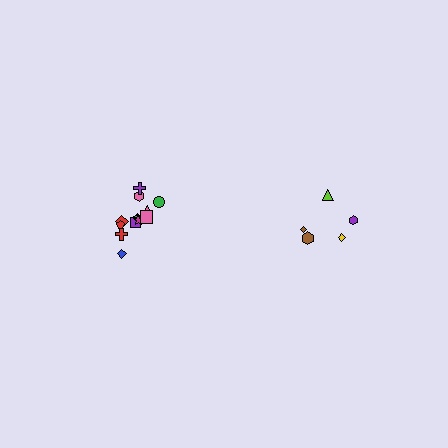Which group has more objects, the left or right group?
The left group.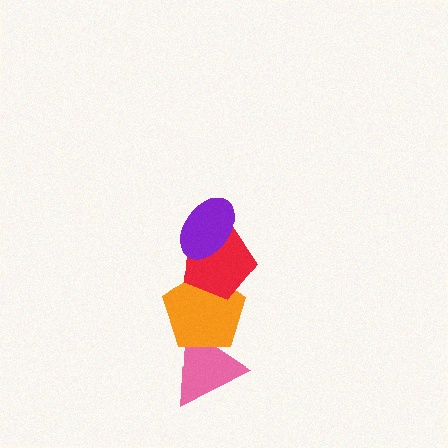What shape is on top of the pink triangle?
The orange pentagon is on top of the pink triangle.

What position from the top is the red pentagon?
The red pentagon is 2nd from the top.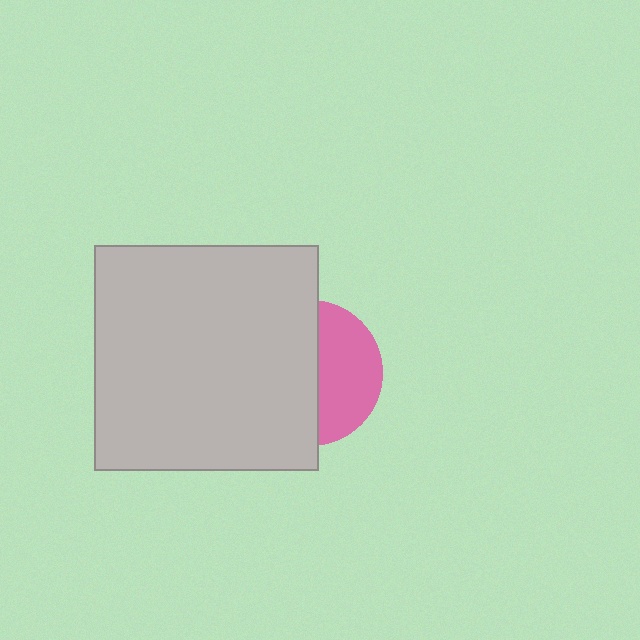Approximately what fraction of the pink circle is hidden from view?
Roughly 58% of the pink circle is hidden behind the light gray square.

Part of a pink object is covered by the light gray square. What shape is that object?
It is a circle.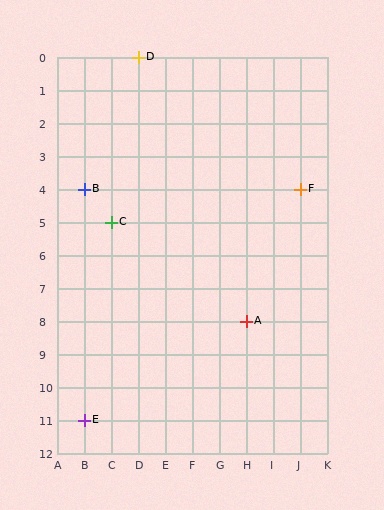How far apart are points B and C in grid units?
Points B and C are 1 column and 1 row apart (about 1.4 grid units diagonally).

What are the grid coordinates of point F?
Point F is at grid coordinates (J, 4).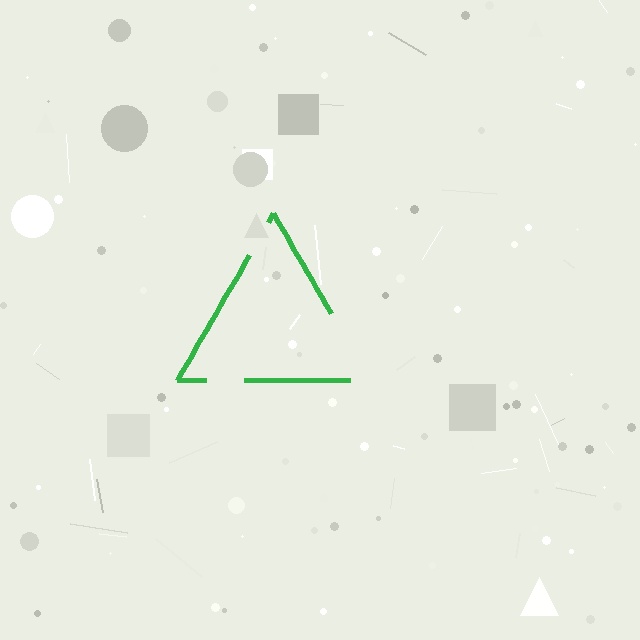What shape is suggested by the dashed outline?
The dashed outline suggests a triangle.